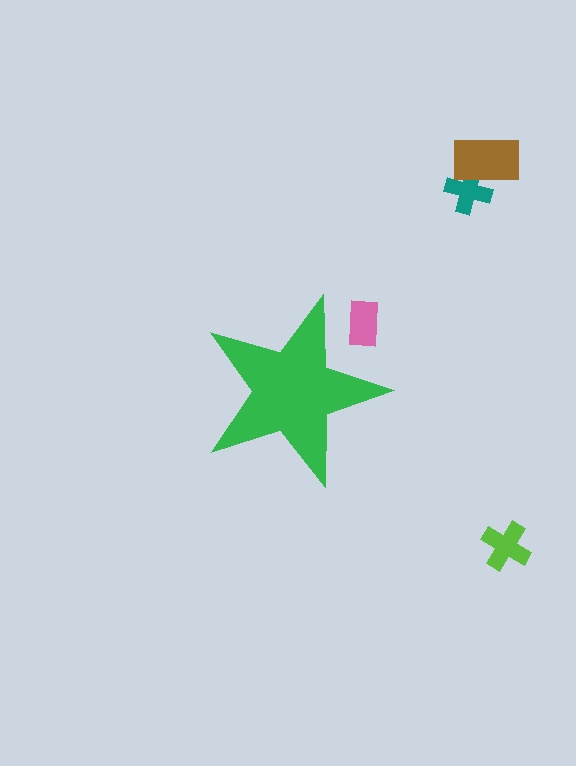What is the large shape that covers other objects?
A green star.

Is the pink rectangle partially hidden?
Yes, the pink rectangle is partially hidden behind the green star.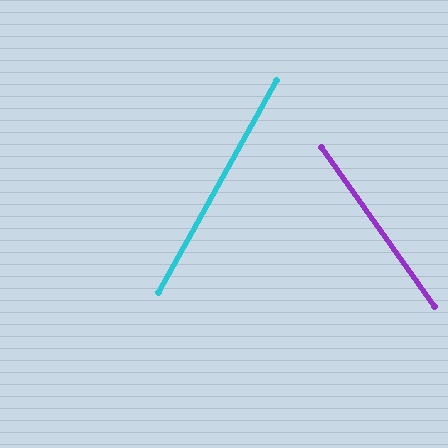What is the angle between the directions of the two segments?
Approximately 64 degrees.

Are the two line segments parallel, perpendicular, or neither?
Neither parallel nor perpendicular — they differ by about 64°.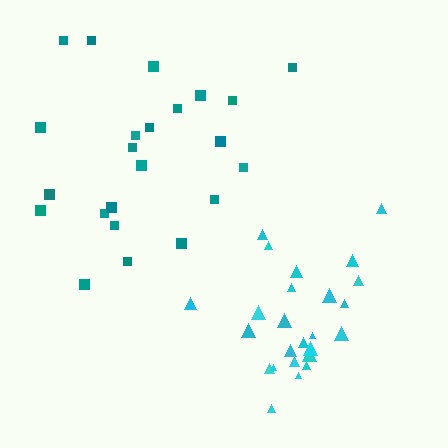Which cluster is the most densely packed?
Cyan.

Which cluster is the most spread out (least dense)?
Teal.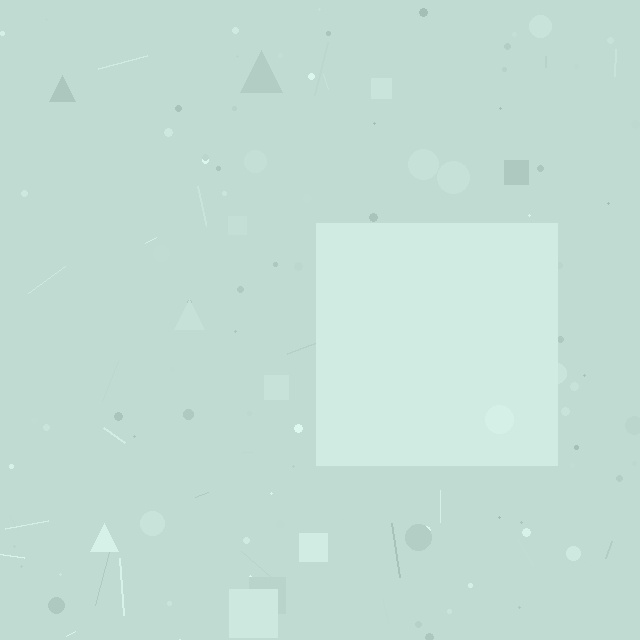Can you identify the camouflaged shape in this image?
The camouflaged shape is a square.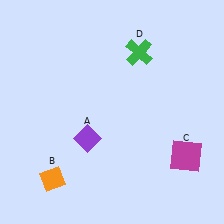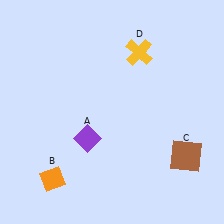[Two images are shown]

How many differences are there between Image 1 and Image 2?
There are 2 differences between the two images.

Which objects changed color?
C changed from magenta to brown. D changed from green to yellow.